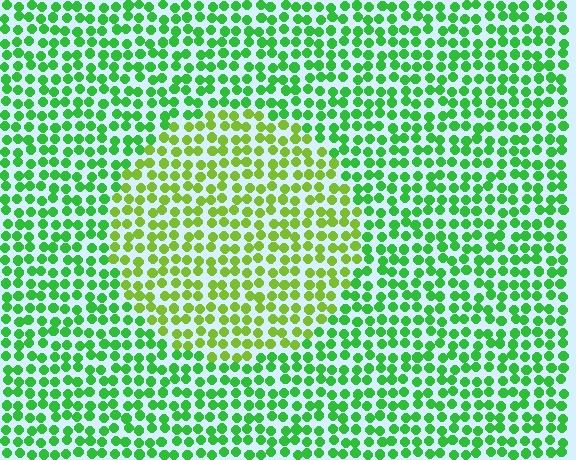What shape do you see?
I see a circle.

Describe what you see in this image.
The image is filled with small green elements in a uniform arrangement. A circle-shaped region is visible where the elements are tinted to a slightly different hue, forming a subtle color boundary.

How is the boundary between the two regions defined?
The boundary is defined purely by a slight shift in hue (about 36 degrees). Spacing, size, and orientation are identical on both sides.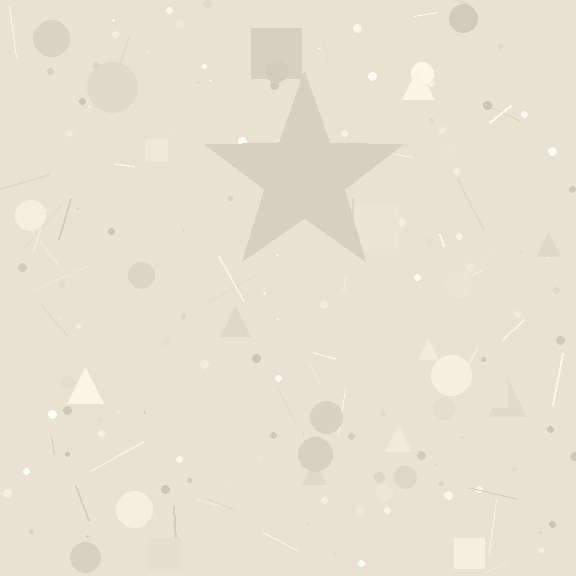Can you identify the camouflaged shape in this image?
The camouflaged shape is a star.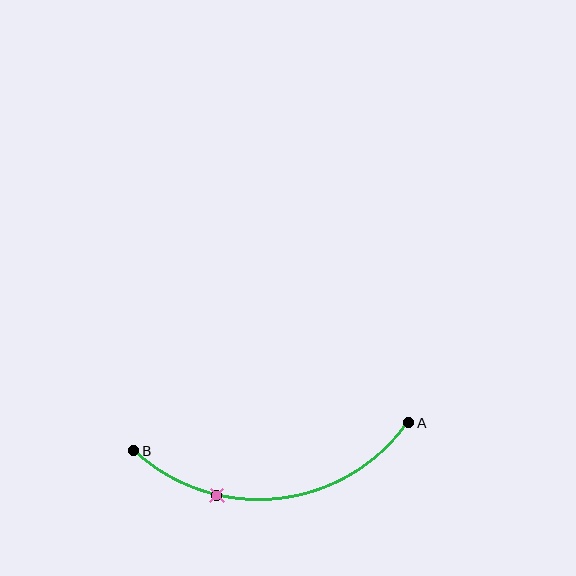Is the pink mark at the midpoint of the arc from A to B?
No. The pink mark lies on the arc but is closer to endpoint B. The arc midpoint would be at the point on the curve equidistant along the arc from both A and B.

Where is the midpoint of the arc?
The arc midpoint is the point on the curve farthest from the straight line joining A and B. It sits below that line.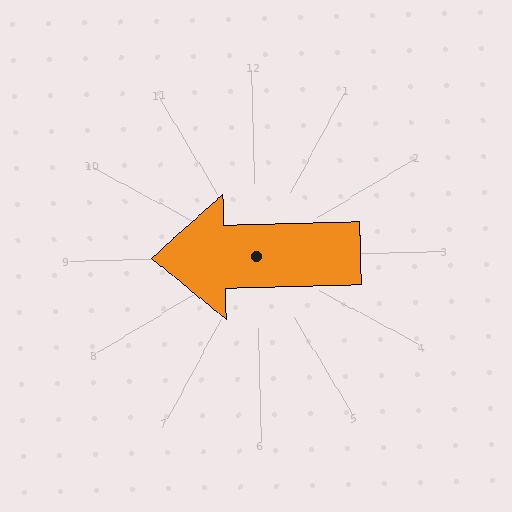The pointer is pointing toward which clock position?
Roughly 9 o'clock.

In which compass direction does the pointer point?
West.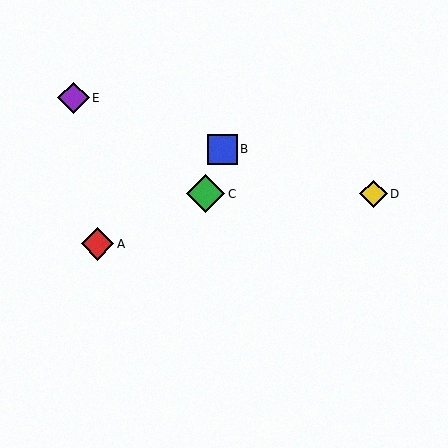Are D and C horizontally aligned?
Yes, both are at y≈194.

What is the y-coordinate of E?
Object E is at y≈98.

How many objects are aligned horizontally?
2 objects (C, D) are aligned horizontally.